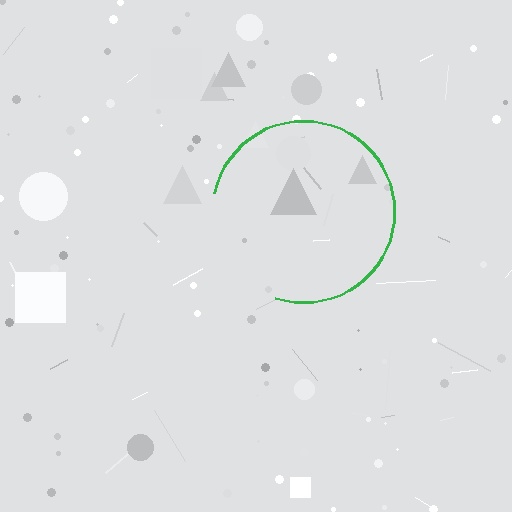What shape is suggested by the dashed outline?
The dashed outline suggests a circle.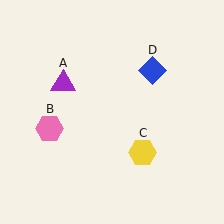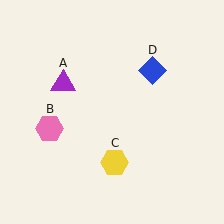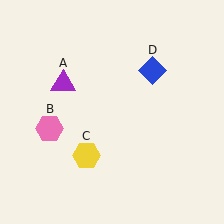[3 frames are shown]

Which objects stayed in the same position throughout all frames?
Purple triangle (object A) and pink hexagon (object B) and blue diamond (object D) remained stationary.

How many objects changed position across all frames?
1 object changed position: yellow hexagon (object C).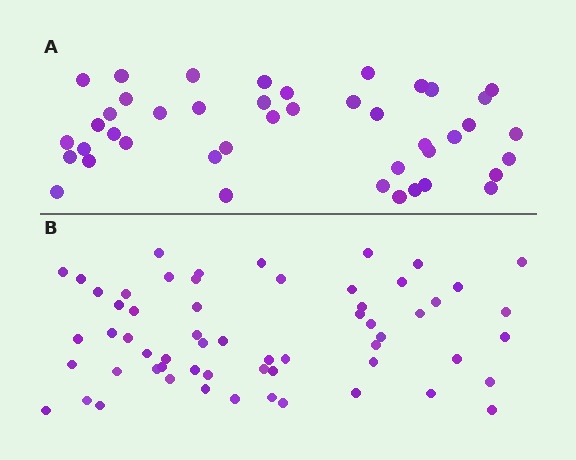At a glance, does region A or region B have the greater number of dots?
Region B (the bottom region) has more dots.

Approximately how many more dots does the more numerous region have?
Region B has approximately 15 more dots than region A.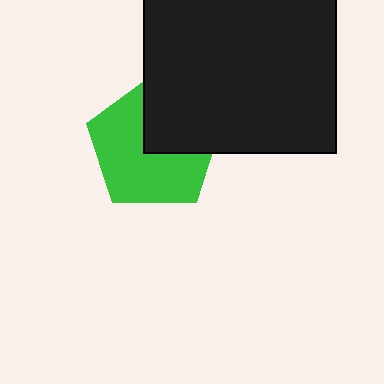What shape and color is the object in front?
The object in front is a black rectangle.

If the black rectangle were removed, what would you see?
You would see the complete green pentagon.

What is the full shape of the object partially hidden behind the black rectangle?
The partially hidden object is a green pentagon.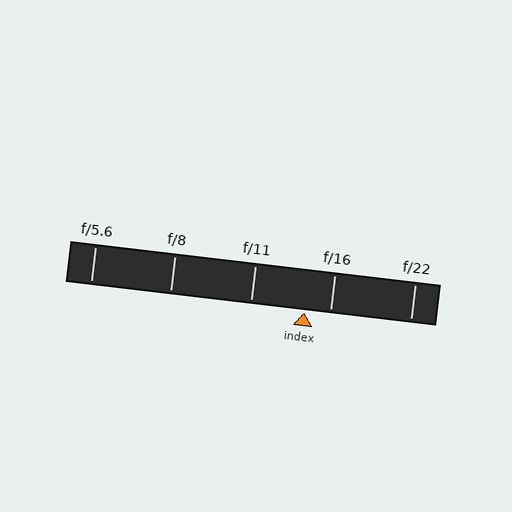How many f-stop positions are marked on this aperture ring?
There are 5 f-stop positions marked.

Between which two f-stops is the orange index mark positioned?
The index mark is between f/11 and f/16.